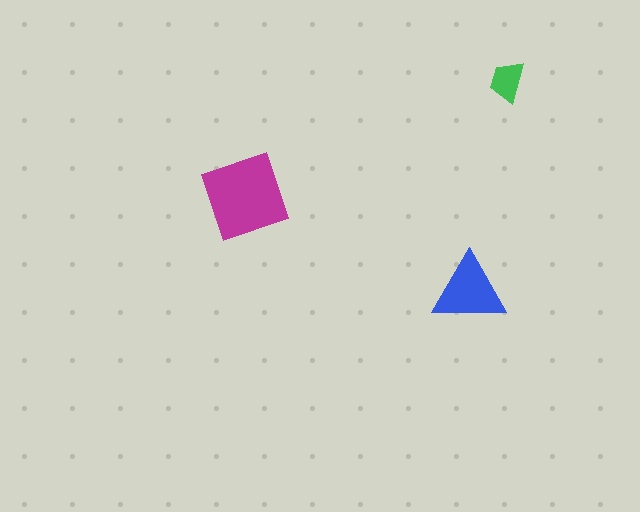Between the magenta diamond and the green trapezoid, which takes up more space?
The magenta diamond.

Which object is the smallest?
The green trapezoid.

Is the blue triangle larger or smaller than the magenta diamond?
Smaller.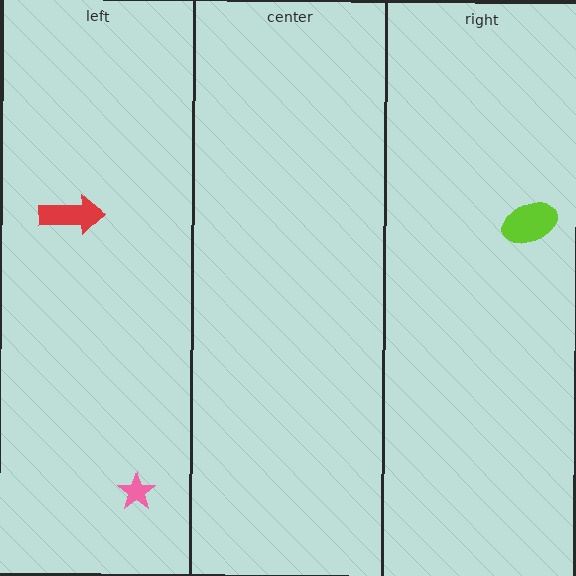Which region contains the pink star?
The left region.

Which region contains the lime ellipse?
The right region.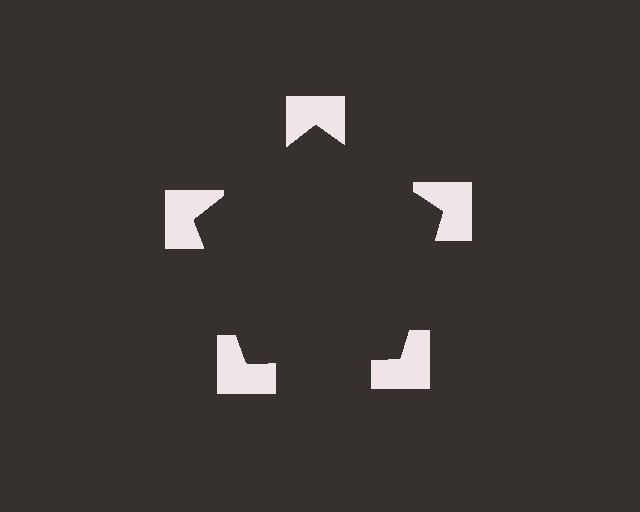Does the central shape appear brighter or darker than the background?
It typically appears slightly darker than the background, even though no actual brightness change is drawn.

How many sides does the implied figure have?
5 sides.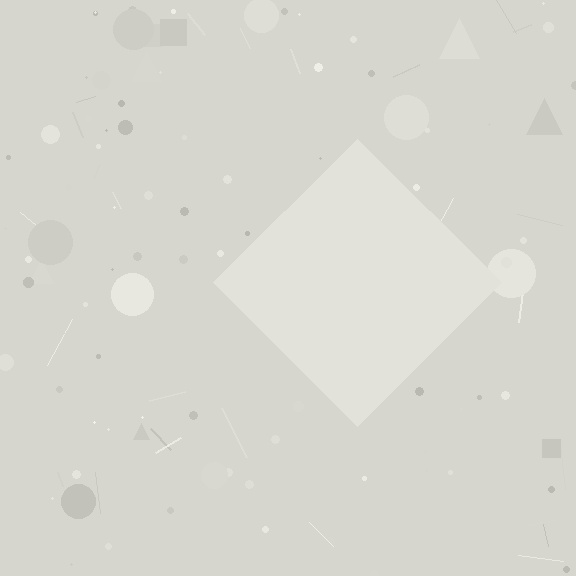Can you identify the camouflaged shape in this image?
The camouflaged shape is a diamond.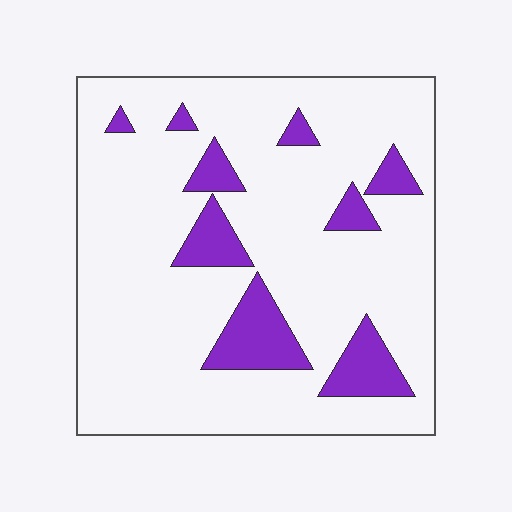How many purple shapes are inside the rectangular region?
9.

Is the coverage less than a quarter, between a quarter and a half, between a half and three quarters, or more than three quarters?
Less than a quarter.